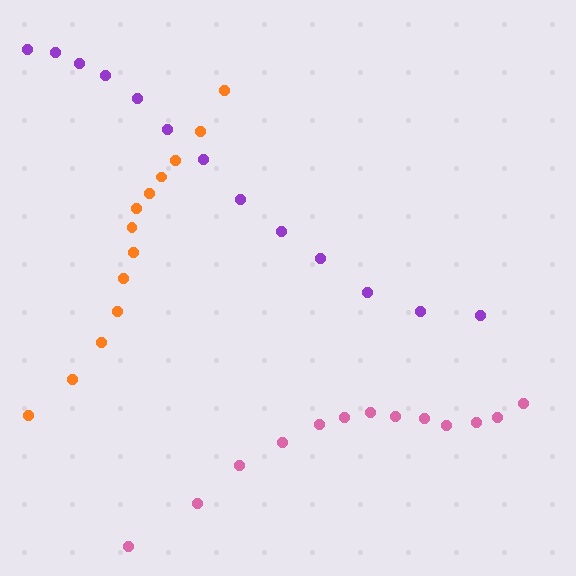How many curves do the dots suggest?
There are 3 distinct paths.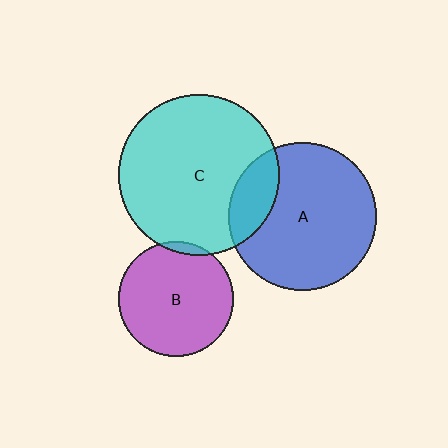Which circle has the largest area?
Circle C (cyan).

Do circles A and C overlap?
Yes.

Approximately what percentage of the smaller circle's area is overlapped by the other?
Approximately 20%.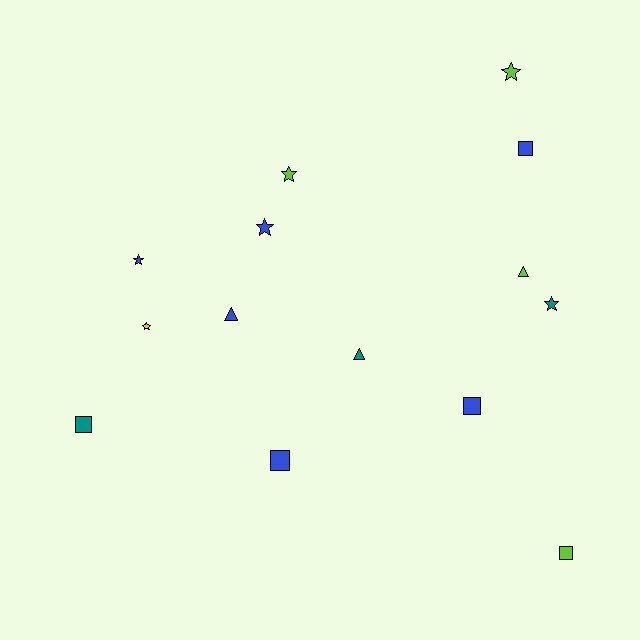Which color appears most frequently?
Blue, with 6 objects.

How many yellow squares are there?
There are no yellow squares.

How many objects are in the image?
There are 14 objects.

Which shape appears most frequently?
Star, with 6 objects.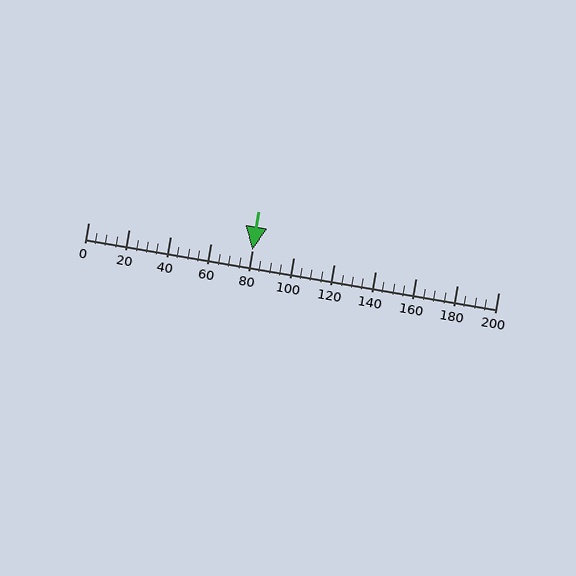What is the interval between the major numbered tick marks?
The major tick marks are spaced 20 units apart.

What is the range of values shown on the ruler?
The ruler shows values from 0 to 200.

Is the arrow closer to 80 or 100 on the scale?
The arrow is closer to 80.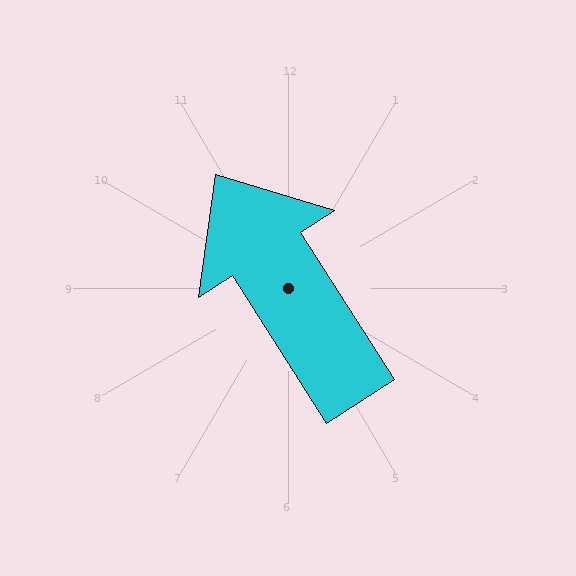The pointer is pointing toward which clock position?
Roughly 11 o'clock.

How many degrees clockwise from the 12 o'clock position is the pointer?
Approximately 327 degrees.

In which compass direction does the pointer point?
Northwest.